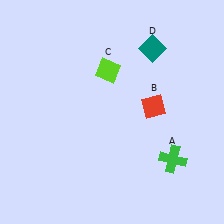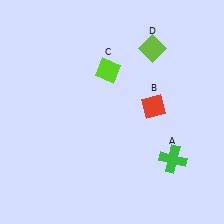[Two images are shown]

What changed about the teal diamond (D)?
In Image 1, D is teal. In Image 2, it changed to lime.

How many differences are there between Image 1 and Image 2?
There is 1 difference between the two images.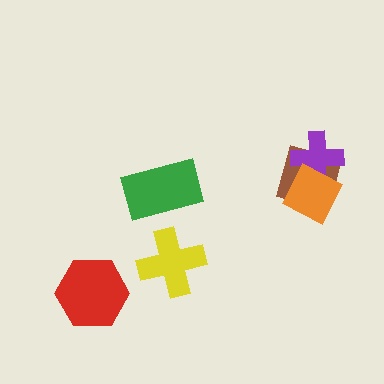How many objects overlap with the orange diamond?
2 objects overlap with the orange diamond.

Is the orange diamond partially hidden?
No, no other shape covers it.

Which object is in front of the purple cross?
The orange diamond is in front of the purple cross.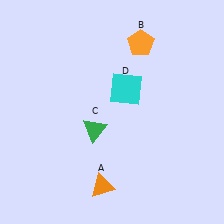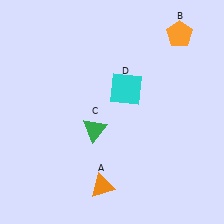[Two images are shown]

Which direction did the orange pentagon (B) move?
The orange pentagon (B) moved right.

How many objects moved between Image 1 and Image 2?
1 object moved between the two images.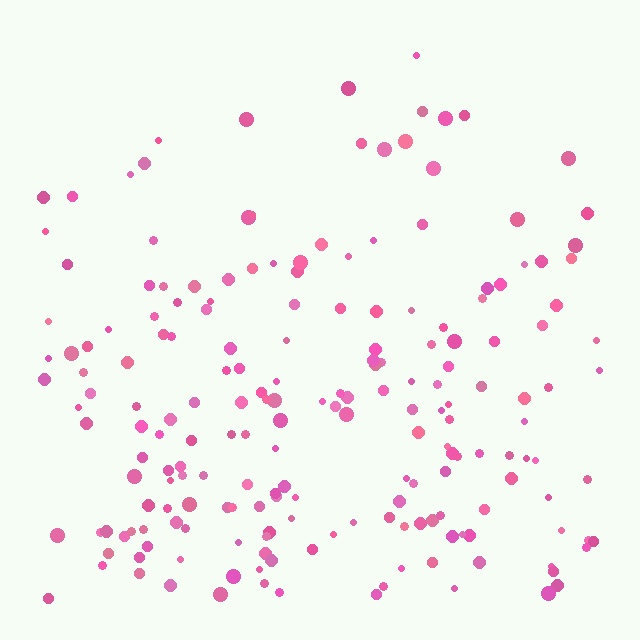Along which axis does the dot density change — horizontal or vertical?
Vertical.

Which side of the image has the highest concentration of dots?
The bottom.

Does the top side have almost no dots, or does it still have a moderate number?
Still a moderate number, just noticeably fewer than the bottom.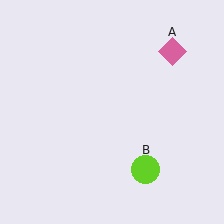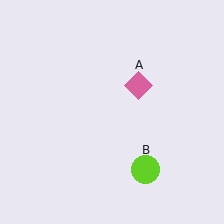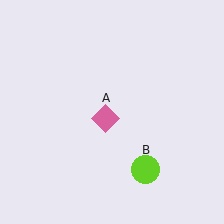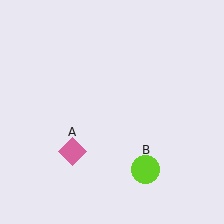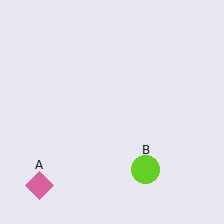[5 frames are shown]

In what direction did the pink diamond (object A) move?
The pink diamond (object A) moved down and to the left.